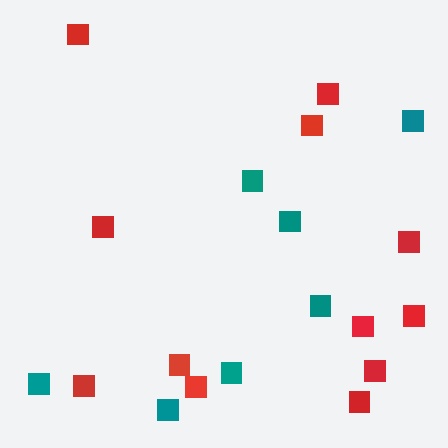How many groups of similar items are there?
There are 2 groups: one group of red squares (12) and one group of teal squares (7).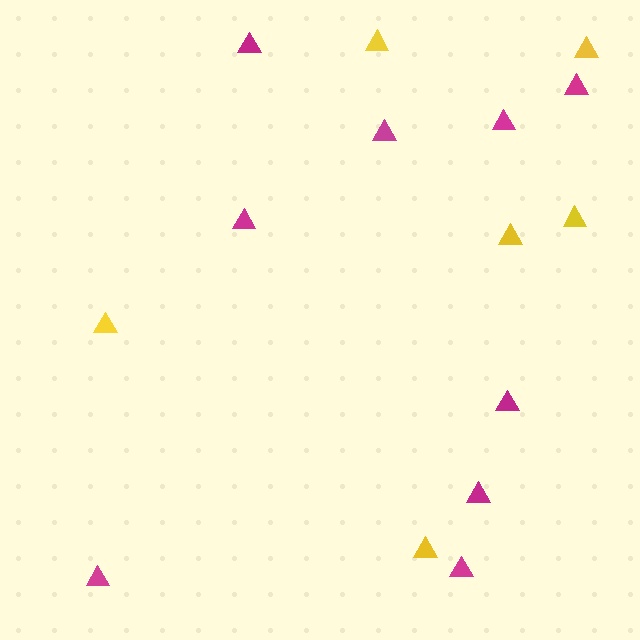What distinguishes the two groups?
There are 2 groups: one group of yellow triangles (6) and one group of magenta triangles (9).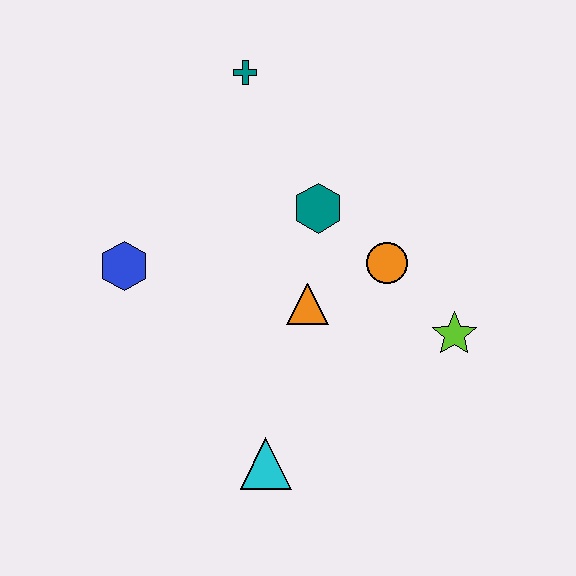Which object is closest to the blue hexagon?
The orange triangle is closest to the blue hexagon.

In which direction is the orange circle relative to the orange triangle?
The orange circle is to the right of the orange triangle.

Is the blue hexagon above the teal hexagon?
No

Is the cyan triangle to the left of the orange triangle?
Yes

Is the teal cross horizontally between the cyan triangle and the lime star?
No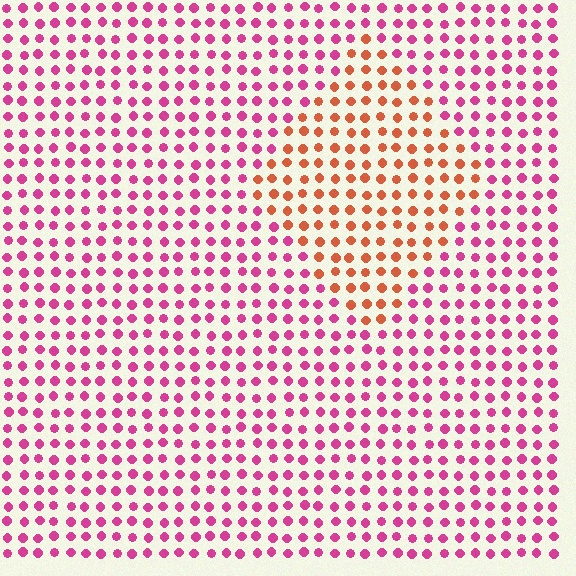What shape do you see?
I see a diamond.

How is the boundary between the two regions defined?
The boundary is defined purely by a slight shift in hue (about 48 degrees). Spacing, size, and orientation are identical on both sides.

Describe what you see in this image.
The image is filled with small magenta elements in a uniform arrangement. A diamond-shaped region is visible where the elements are tinted to a slightly different hue, forming a subtle color boundary.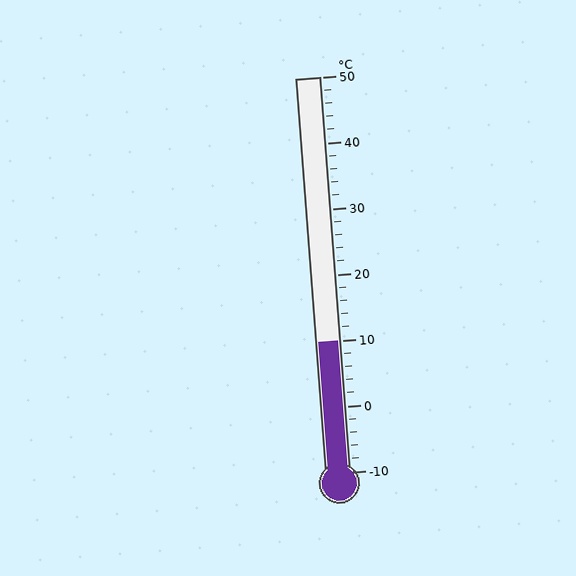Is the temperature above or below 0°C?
The temperature is above 0°C.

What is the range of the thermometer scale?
The thermometer scale ranges from -10°C to 50°C.